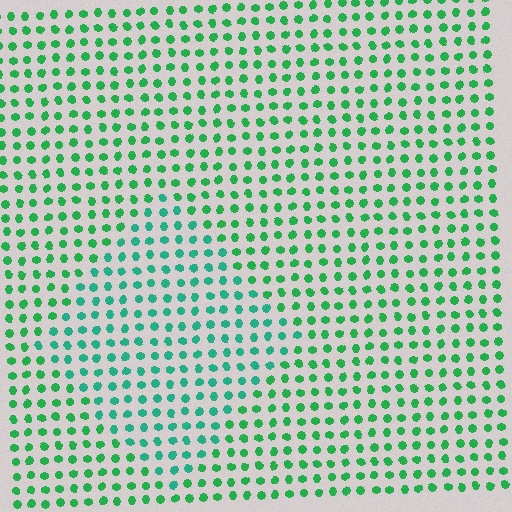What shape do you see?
I see a diamond.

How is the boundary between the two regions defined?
The boundary is defined purely by a slight shift in hue (about 25 degrees). Spacing, size, and orientation are identical on both sides.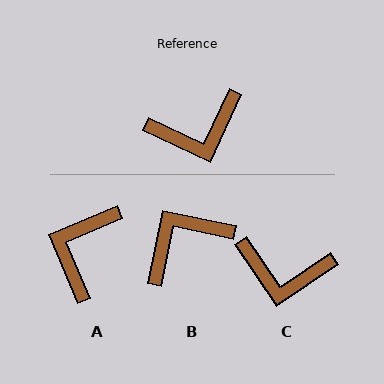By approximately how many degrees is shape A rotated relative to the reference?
Approximately 132 degrees clockwise.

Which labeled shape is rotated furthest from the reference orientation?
B, about 166 degrees away.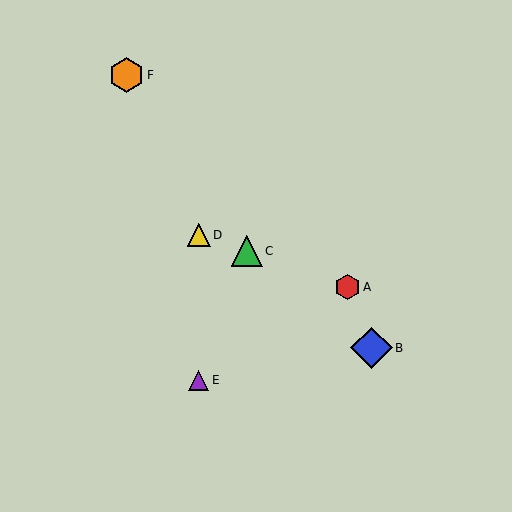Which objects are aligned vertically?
Objects D, E are aligned vertically.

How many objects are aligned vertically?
2 objects (D, E) are aligned vertically.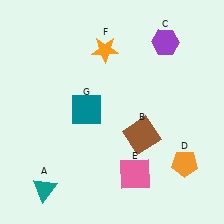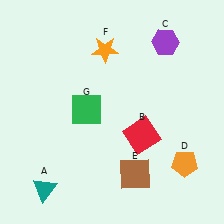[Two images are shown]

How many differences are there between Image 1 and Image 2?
There are 3 differences between the two images.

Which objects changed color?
B changed from brown to red. E changed from pink to brown. G changed from teal to green.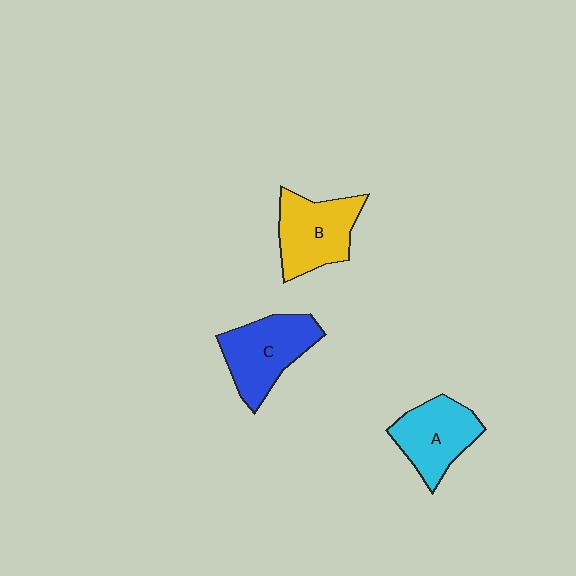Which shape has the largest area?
Shape C (blue).